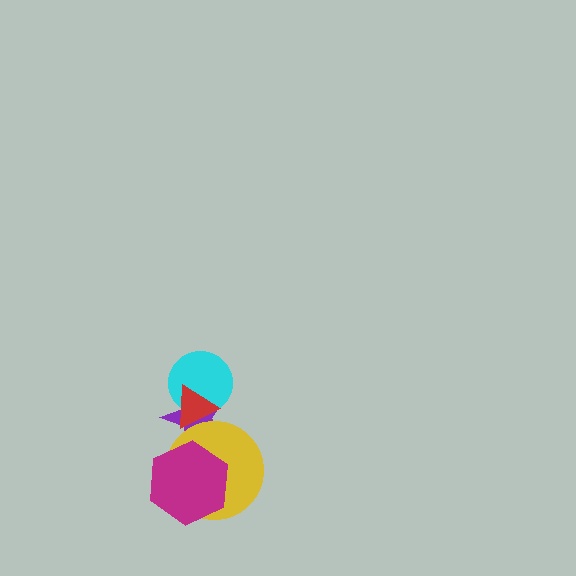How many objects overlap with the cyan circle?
2 objects overlap with the cyan circle.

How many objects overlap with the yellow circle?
3 objects overlap with the yellow circle.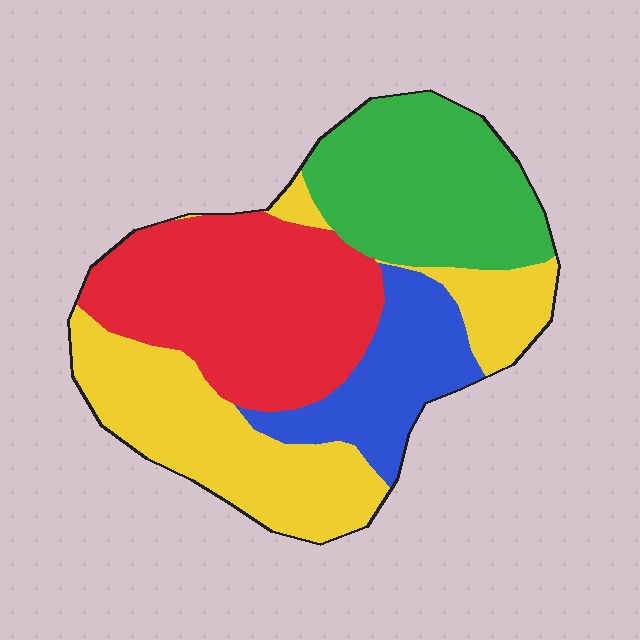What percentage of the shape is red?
Red takes up about one third (1/3) of the shape.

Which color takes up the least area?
Blue, at roughly 15%.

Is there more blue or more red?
Red.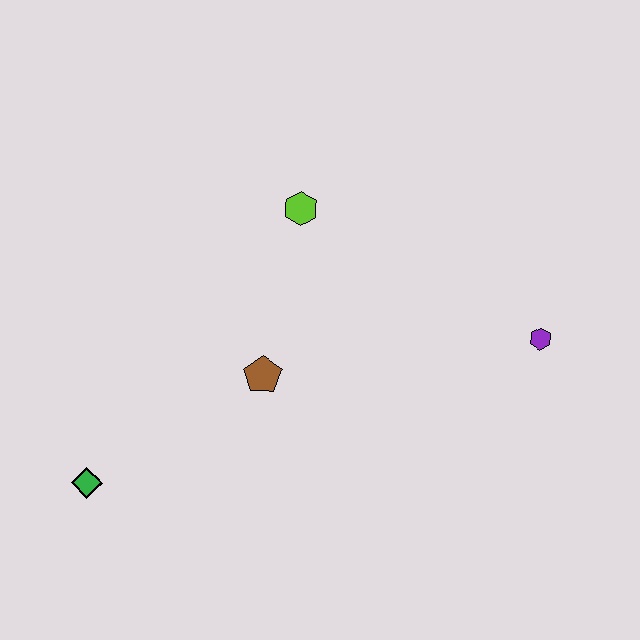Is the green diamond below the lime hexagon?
Yes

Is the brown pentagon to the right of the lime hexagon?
No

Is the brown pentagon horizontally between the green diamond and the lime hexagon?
Yes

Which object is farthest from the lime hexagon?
The green diamond is farthest from the lime hexagon.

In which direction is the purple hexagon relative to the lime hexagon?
The purple hexagon is to the right of the lime hexagon.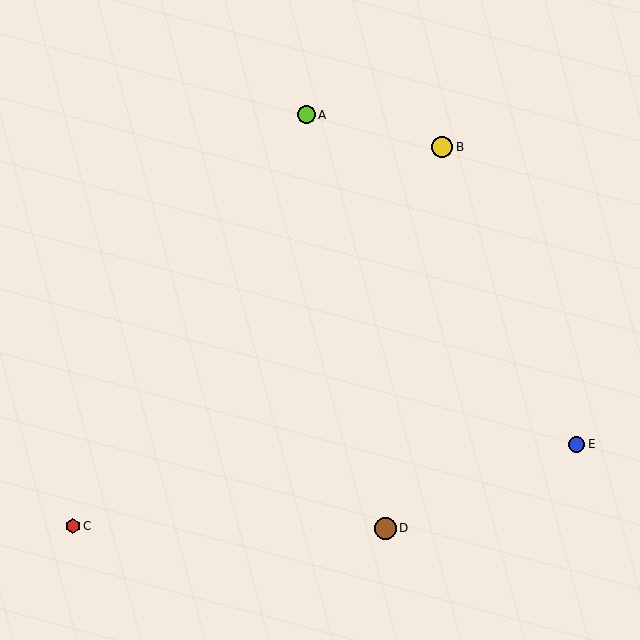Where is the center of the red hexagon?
The center of the red hexagon is at (73, 526).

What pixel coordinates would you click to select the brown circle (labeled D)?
Click at (385, 528) to select the brown circle D.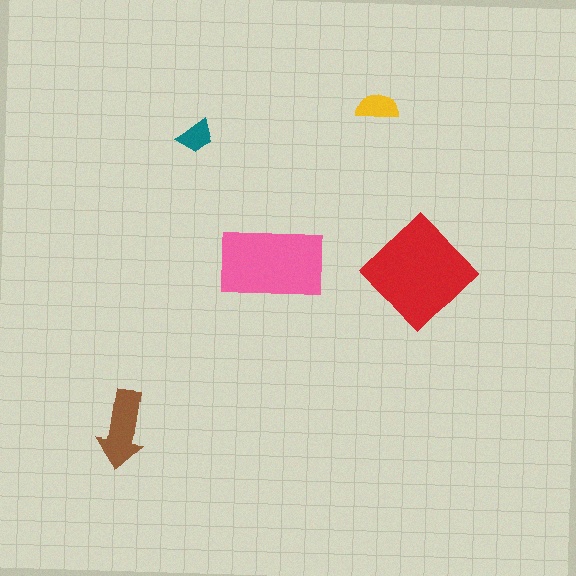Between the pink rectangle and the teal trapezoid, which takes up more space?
The pink rectangle.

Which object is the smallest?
The teal trapezoid.